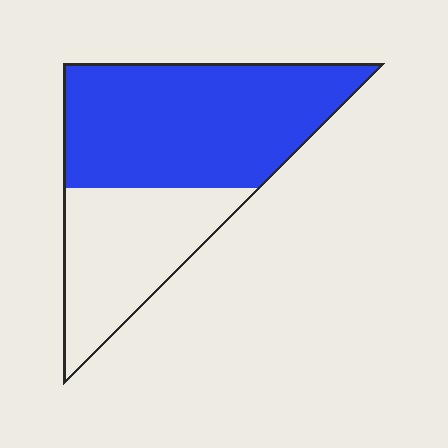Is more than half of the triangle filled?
Yes.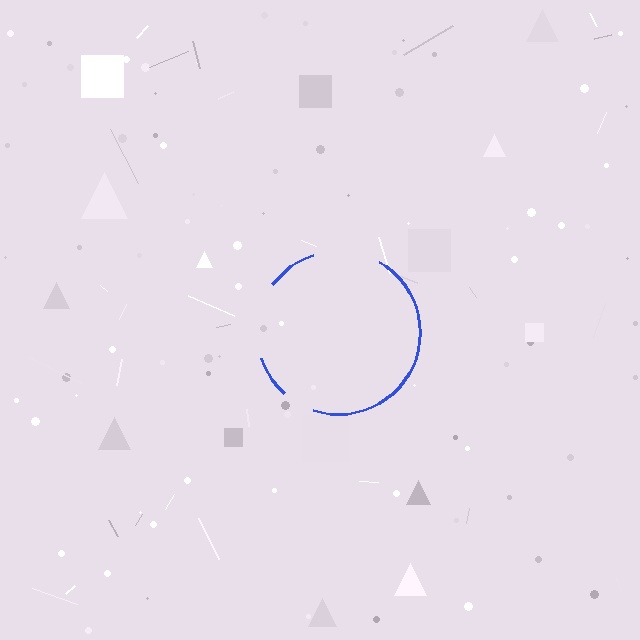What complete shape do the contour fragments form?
The contour fragments form a circle.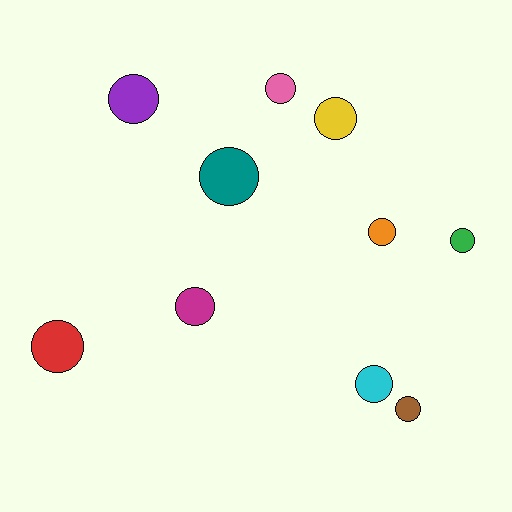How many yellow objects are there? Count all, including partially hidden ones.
There is 1 yellow object.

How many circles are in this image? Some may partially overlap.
There are 10 circles.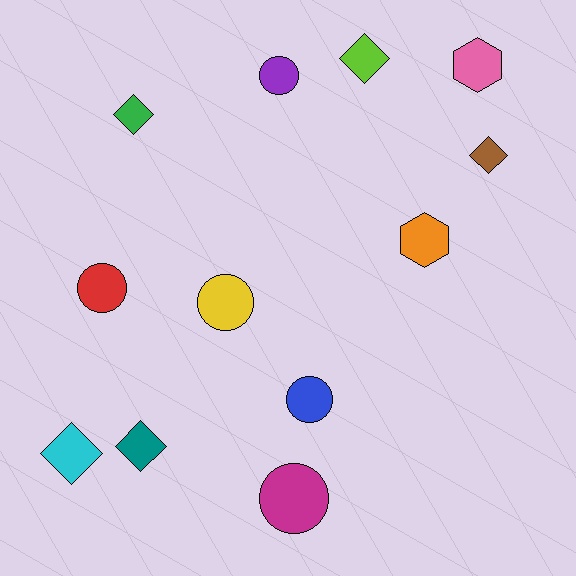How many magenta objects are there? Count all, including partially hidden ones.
There is 1 magenta object.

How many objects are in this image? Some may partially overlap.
There are 12 objects.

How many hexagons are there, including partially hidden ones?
There are 2 hexagons.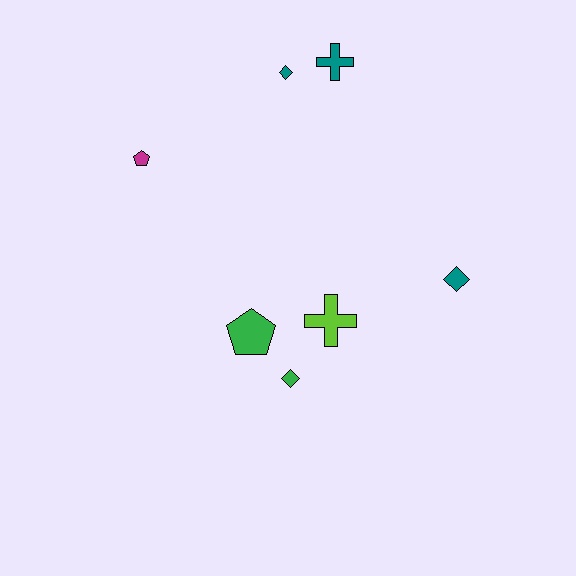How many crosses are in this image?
There are 2 crosses.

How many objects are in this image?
There are 7 objects.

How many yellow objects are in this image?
There are no yellow objects.